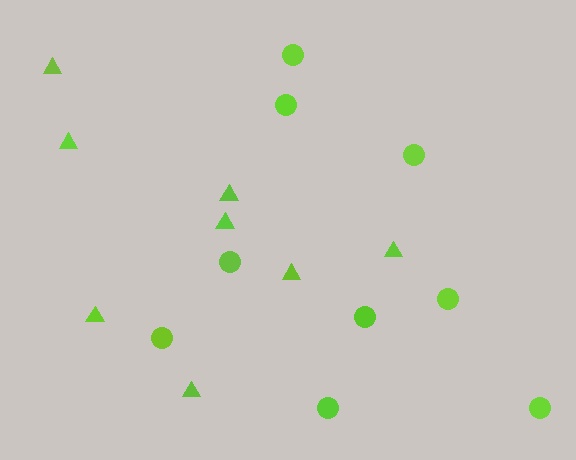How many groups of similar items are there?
There are 2 groups: one group of circles (9) and one group of triangles (8).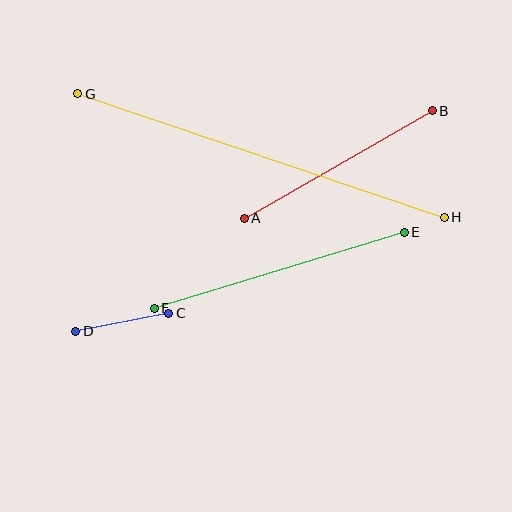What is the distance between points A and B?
The distance is approximately 216 pixels.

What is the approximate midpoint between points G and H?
The midpoint is at approximately (261, 155) pixels.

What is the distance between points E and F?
The distance is approximately 261 pixels.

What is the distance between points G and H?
The distance is approximately 387 pixels.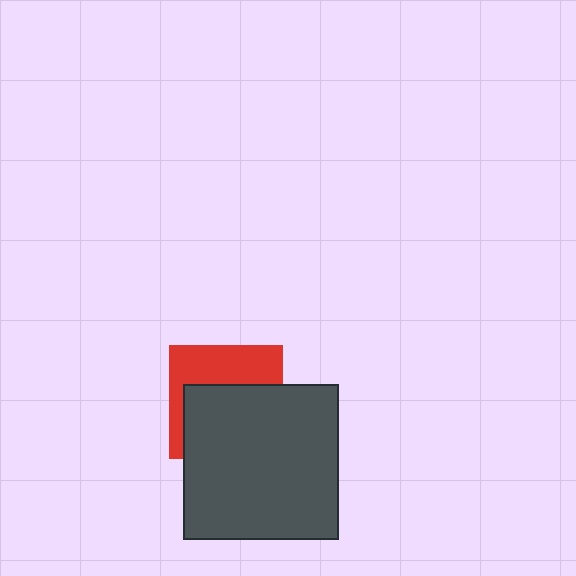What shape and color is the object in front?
The object in front is a dark gray square.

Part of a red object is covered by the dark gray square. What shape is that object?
It is a square.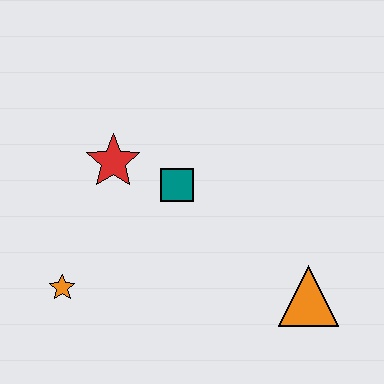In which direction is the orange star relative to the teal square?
The orange star is to the left of the teal square.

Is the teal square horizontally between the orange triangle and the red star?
Yes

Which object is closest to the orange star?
The red star is closest to the orange star.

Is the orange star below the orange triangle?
No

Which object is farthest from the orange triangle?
The orange star is farthest from the orange triangle.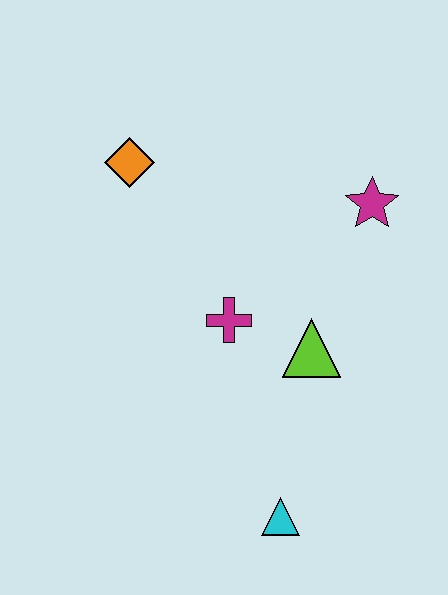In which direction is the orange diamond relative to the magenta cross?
The orange diamond is above the magenta cross.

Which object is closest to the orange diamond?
The magenta cross is closest to the orange diamond.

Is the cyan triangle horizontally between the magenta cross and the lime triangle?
Yes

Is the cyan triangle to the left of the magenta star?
Yes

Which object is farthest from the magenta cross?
The cyan triangle is farthest from the magenta cross.